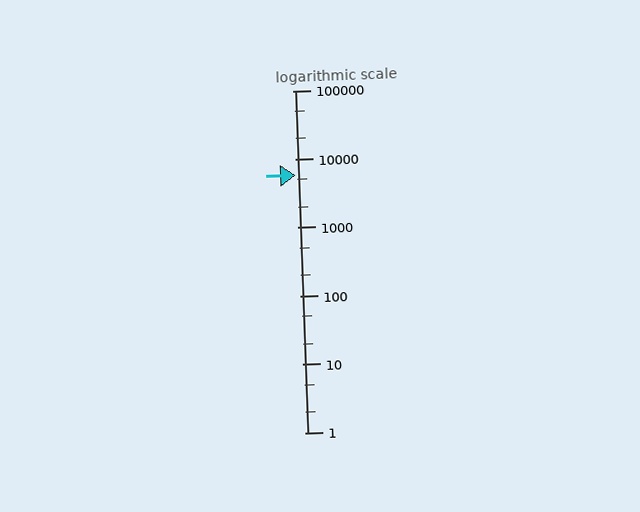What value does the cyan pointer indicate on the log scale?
The pointer indicates approximately 5900.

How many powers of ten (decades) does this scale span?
The scale spans 5 decades, from 1 to 100000.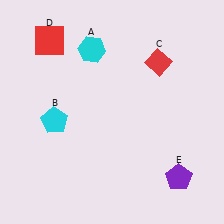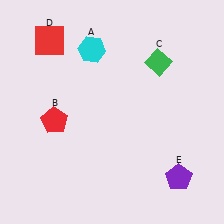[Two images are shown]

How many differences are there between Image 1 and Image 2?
There are 2 differences between the two images.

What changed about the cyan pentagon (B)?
In Image 1, B is cyan. In Image 2, it changed to red.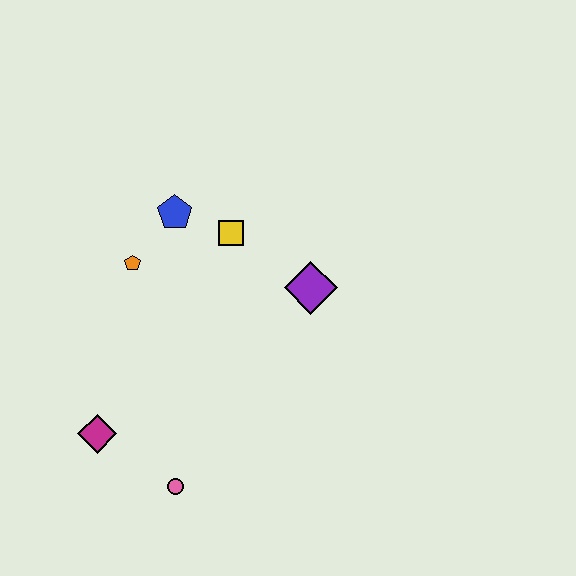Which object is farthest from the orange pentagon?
The pink circle is farthest from the orange pentagon.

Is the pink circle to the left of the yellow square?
Yes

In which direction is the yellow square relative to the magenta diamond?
The yellow square is above the magenta diamond.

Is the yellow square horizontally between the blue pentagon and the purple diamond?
Yes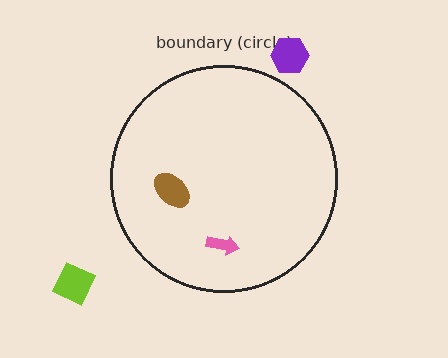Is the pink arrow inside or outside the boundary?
Inside.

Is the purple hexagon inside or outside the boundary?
Outside.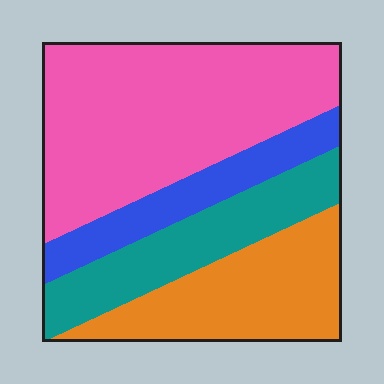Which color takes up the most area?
Pink, at roughly 45%.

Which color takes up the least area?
Blue, at roughly 15%.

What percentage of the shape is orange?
Orange takes up less than a quarter of the shape.